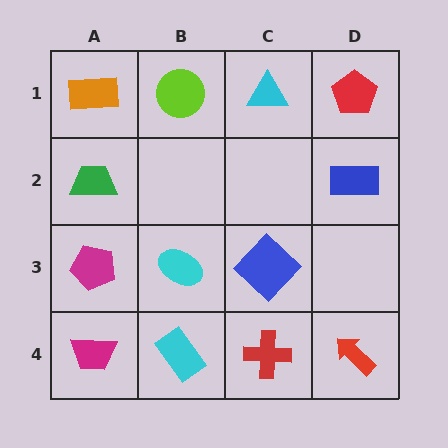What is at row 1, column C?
A cyan triangle.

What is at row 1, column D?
A red pentagon.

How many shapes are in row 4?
4 shapes.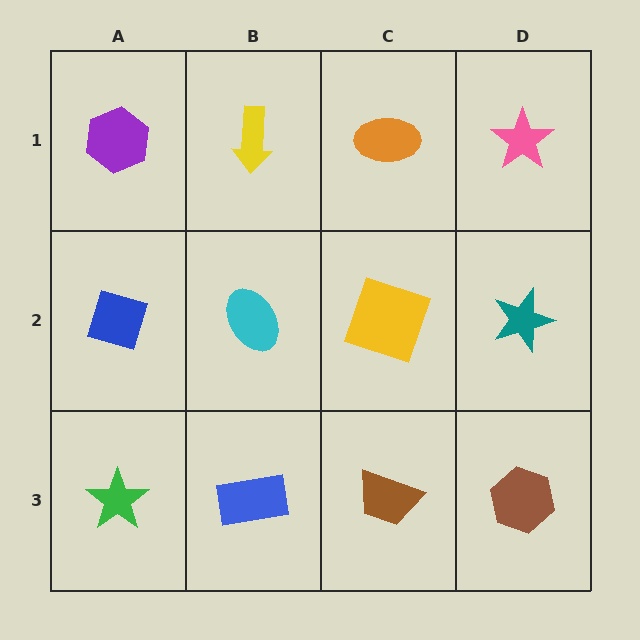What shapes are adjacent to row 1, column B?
A cyan ellipse (row 2, column B), a purple hexagon (row 1, column A), an orange ellipse (row 1, column C).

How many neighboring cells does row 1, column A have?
2.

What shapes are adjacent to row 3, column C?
A yellow square (row 2, column C), a blue rectangle (row 3, column B), a brown hexagon (row 3, column D).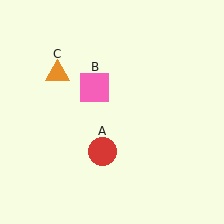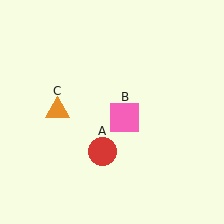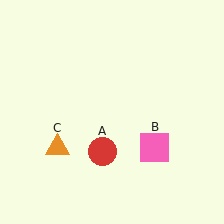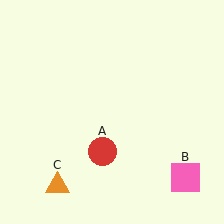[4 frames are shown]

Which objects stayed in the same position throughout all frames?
Red circle (object A) remained stationary.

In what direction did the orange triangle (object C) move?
The orange triangle (object C) moved down.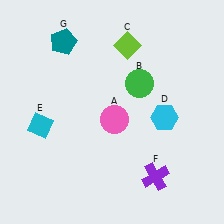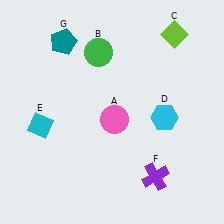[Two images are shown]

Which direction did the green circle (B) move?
The green circle (B) moved left.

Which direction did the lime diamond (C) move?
The lime diamond (C) moved right.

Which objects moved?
The objects that moved are: the green circle (B), the lime diamond (C).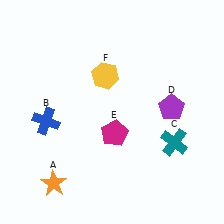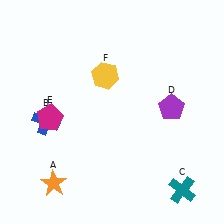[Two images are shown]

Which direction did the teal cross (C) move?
The teal cross (C) moved down.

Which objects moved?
The objects that moved are: the teal cross (C), the magenta pentagon (E).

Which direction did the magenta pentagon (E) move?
The magenta pentagon (E) moved left.